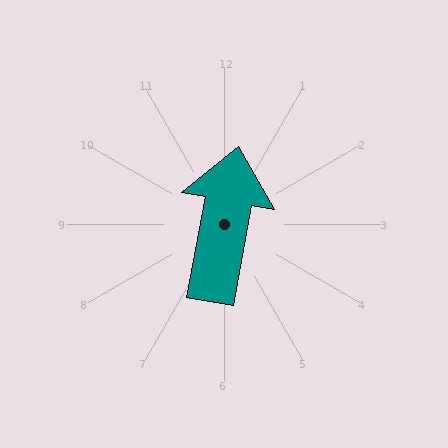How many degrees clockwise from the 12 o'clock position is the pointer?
Approximately 10 degrees.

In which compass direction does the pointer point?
North.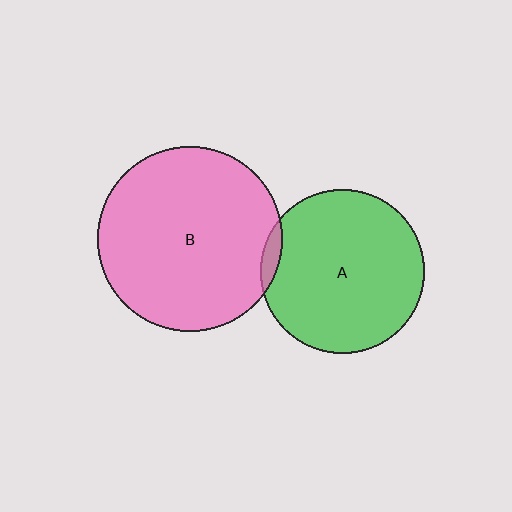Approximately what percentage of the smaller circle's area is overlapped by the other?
Approximately 5%.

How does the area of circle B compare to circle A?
Approximately 1.3 times.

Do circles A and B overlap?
Yes.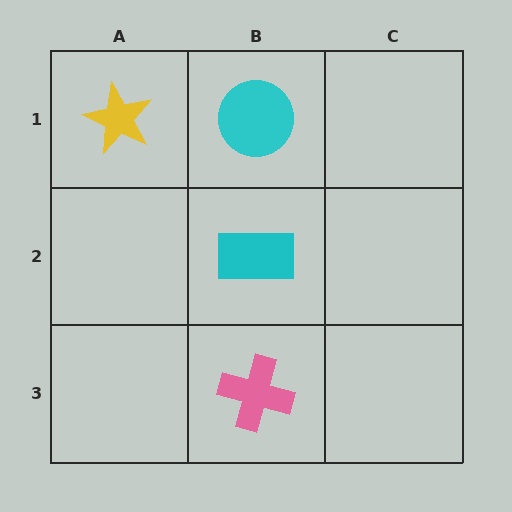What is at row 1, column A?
A yellow star.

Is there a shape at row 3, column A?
No, that cell is empty.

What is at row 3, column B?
A pink cross.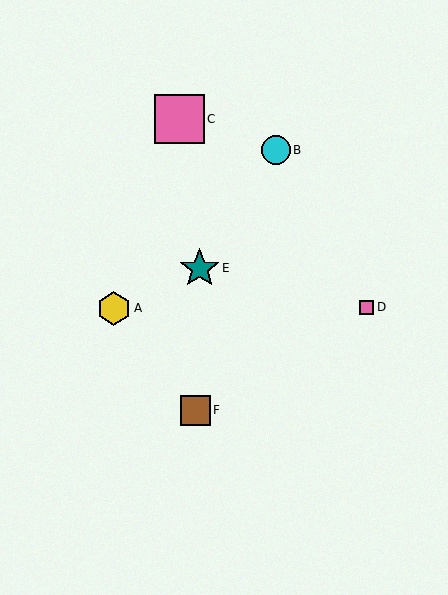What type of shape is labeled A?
Shape A is a yellow hexagon.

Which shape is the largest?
The pink square (labeled C) is the largest.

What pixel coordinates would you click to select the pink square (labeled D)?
Click at (366, 307) to select the pink square D.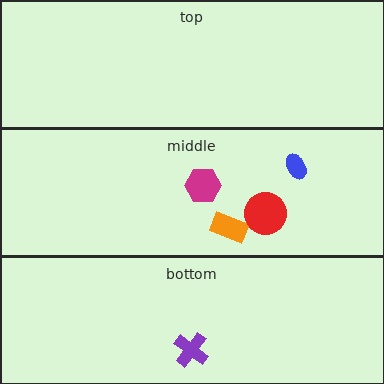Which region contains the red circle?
The middle region.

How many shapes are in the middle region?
4.